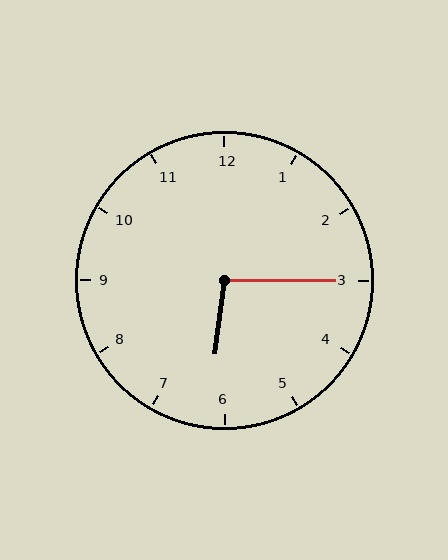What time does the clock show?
6:15.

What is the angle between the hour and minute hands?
Approximately 98 degrees.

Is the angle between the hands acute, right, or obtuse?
It is obtuse.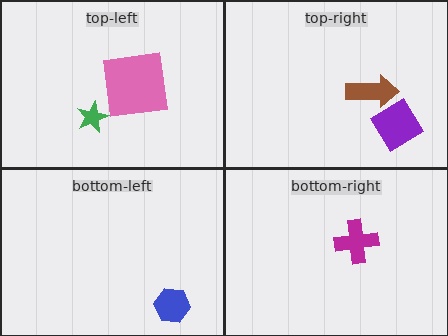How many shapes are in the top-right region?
2.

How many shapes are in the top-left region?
2.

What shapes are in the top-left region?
The green star, the pink square.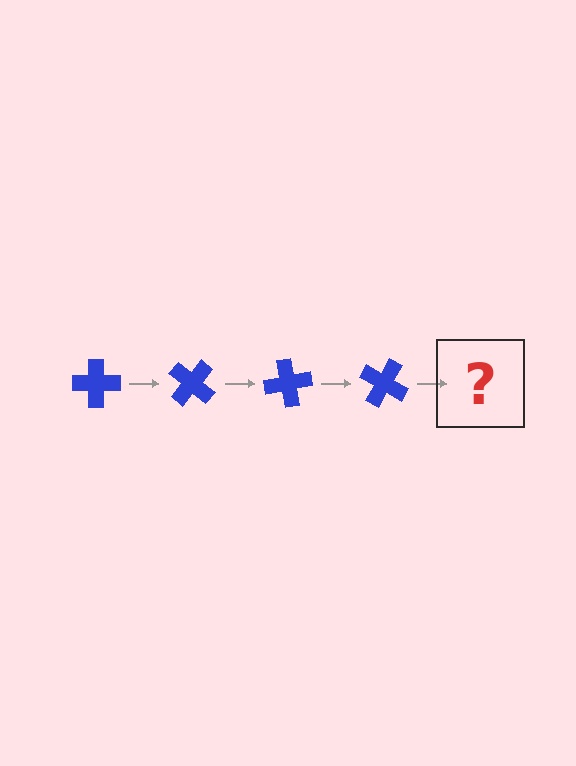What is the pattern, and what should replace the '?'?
The pattern is that the cross rotates 40 degrees each step. The '?' should be a blue cross rotated 160 degrees.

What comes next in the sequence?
The next element should be a blue cross rotated 160 degrees.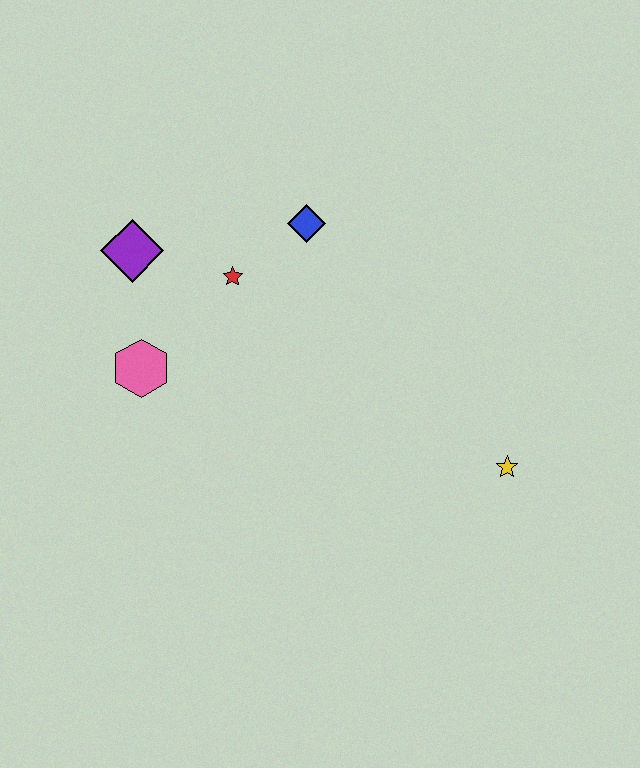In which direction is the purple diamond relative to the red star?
The purple diamond is to the left of the red star.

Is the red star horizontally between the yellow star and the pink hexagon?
Yes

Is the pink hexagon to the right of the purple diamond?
Yes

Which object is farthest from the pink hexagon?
The yellow star is farthest from the pink hexagon.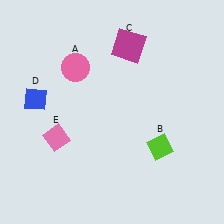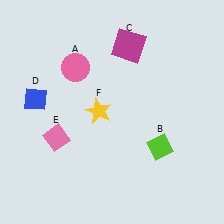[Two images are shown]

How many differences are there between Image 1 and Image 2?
There is 1 difference between the two images.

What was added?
A yellow star (F) was added in Image 2.